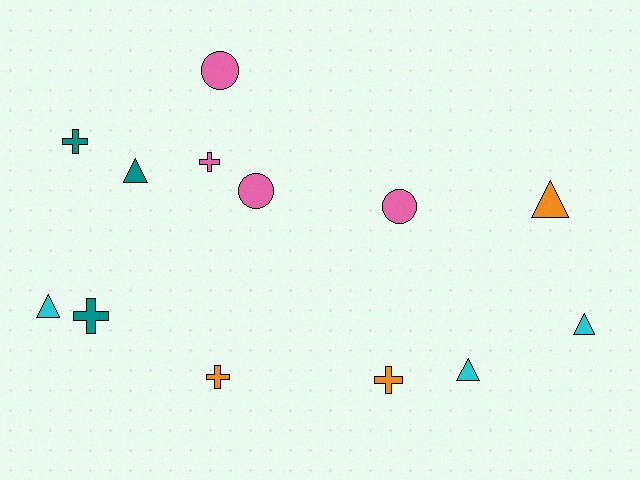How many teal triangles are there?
There is 1 teal triangle.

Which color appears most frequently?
Pink, with 4 objects.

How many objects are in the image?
There are 13 objects.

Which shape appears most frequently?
Triangle, with 5 objects.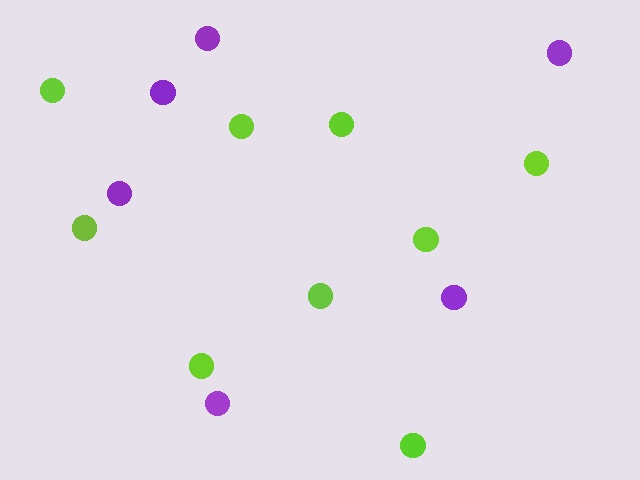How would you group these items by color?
There are 2 groups: one group of lime circles (9) and one group of purple circles (6).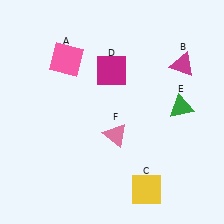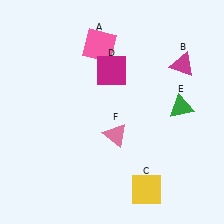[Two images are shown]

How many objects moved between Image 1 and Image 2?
1 object moved between the two images.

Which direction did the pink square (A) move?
The pink square (A) moved right.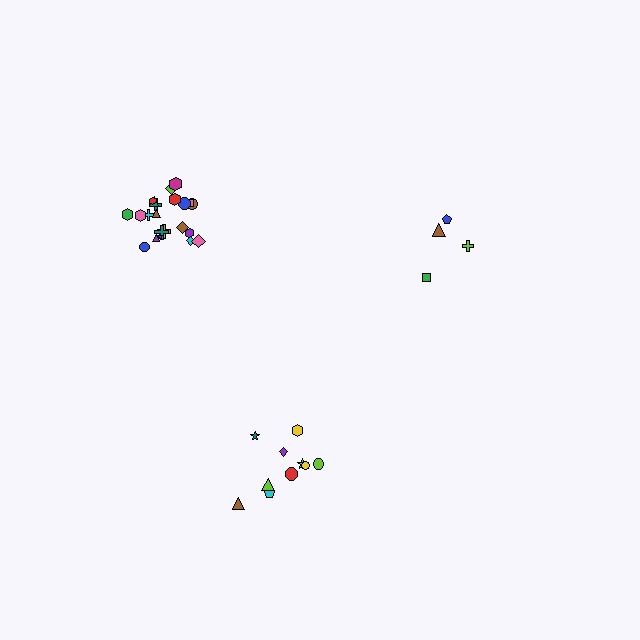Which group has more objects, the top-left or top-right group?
The top-left group.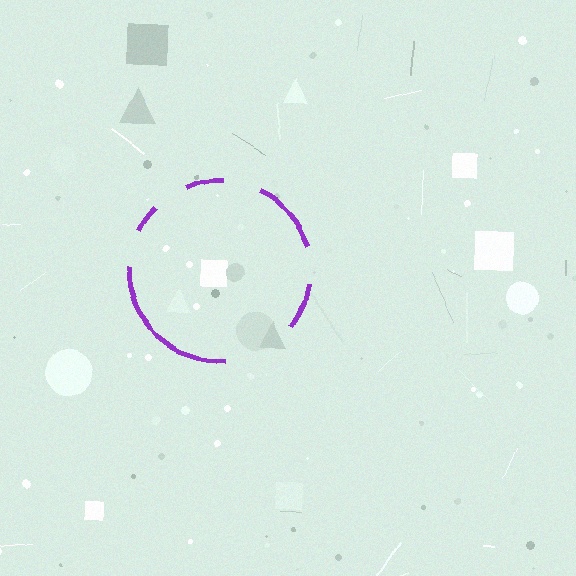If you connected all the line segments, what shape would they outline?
They would outline a circle.